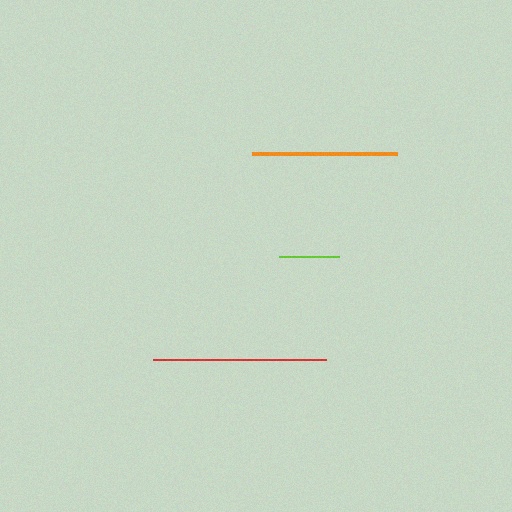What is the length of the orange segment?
The orange segment is approximately 144 pixels long.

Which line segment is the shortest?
The lime line is the shortest at approximately 61 pixels.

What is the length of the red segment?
The red segment is approximately 173 pixels long.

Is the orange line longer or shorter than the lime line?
The orange line is longer than the lime line.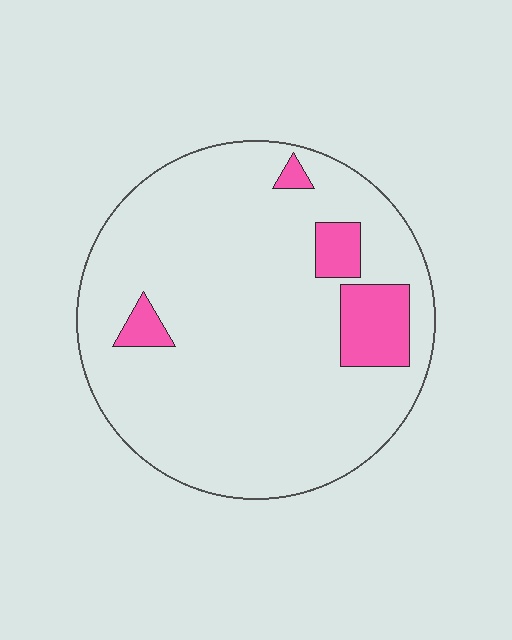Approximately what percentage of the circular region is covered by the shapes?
Approximately 10%.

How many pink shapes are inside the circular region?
4.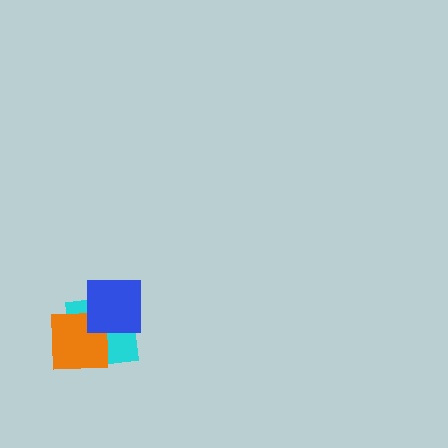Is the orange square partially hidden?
Yes, it is partially covered by another shape.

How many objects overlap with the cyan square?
2 objects overlap with the cyan square.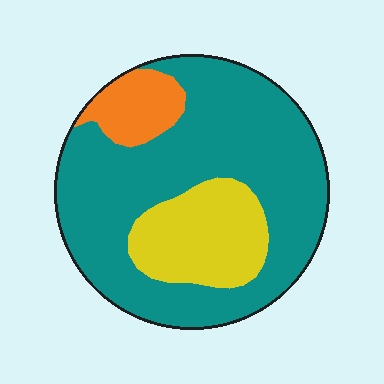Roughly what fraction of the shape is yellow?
Yellow covers 20% of the shape.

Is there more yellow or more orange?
Yellow.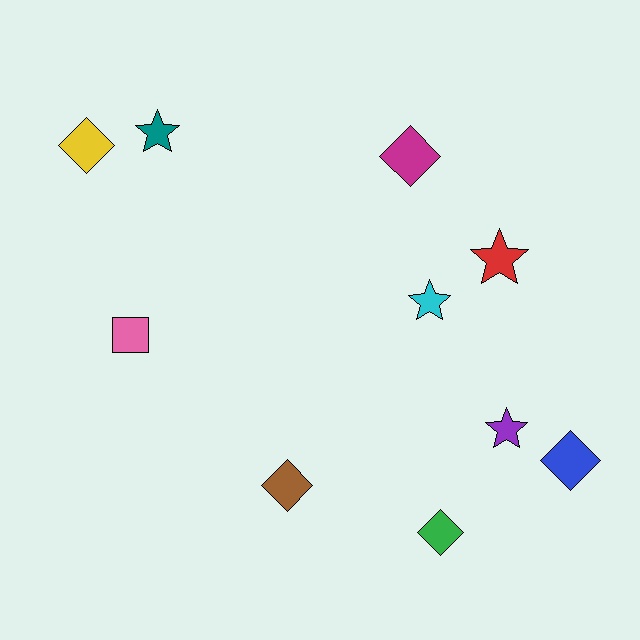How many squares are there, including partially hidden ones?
There is 1 square.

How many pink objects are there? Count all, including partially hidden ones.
There is 1 pink object.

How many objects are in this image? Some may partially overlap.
There are 10 objects.